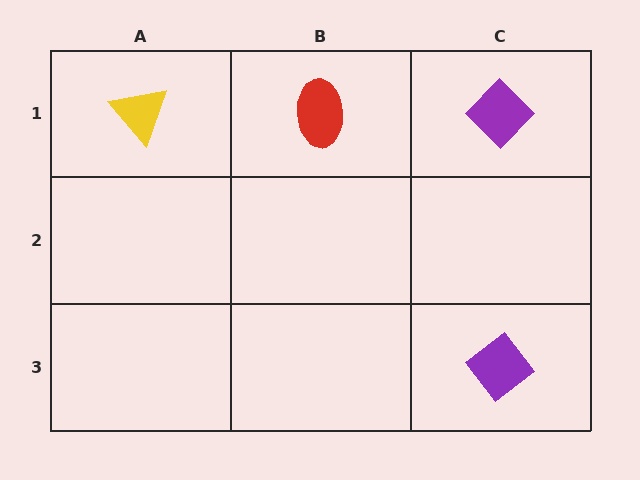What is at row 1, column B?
A red ellipse.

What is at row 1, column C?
A purple diamond.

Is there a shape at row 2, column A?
No, that cell is empty.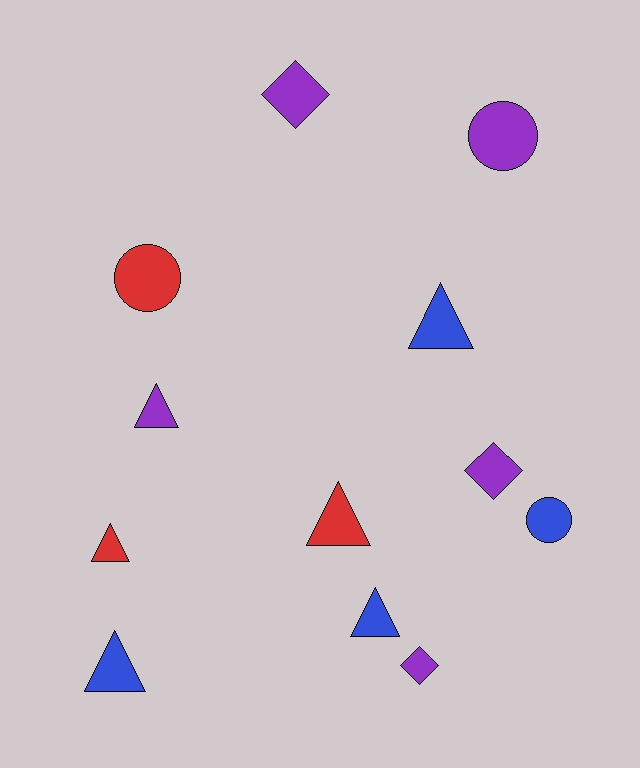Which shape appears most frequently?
Triangle, with 6 objects.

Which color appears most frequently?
Purple, with 5 objects.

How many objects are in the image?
There are 12 objects.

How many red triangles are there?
There are 2 red triangles.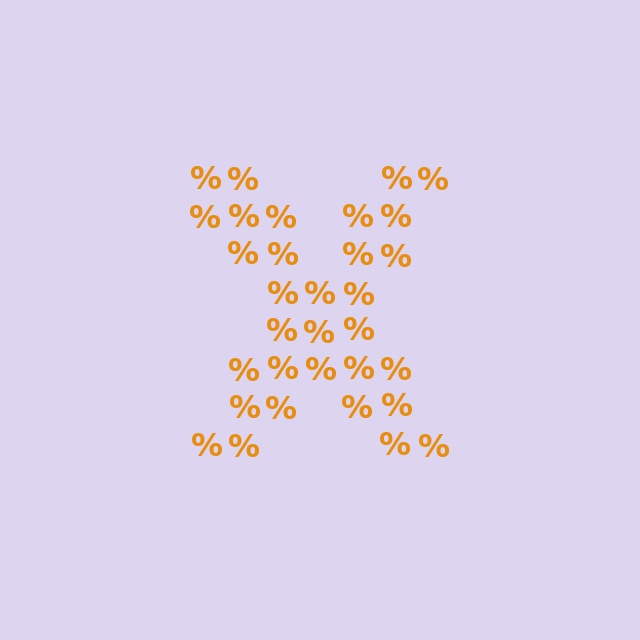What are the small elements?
The small elements are percent signs.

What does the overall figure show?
The overall figure shows the letter X.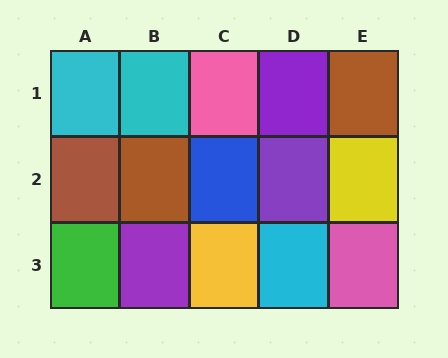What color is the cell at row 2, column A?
Brown.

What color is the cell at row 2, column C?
Blue.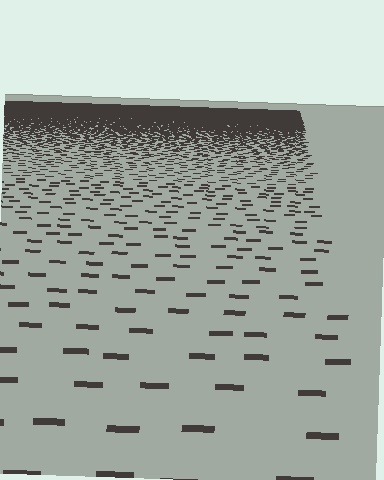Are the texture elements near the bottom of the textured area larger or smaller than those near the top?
Larger. Near the bottom, elements are closer to the viewer and appear at a bigger on-screen size.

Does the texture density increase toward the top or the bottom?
Density increases toward the top.